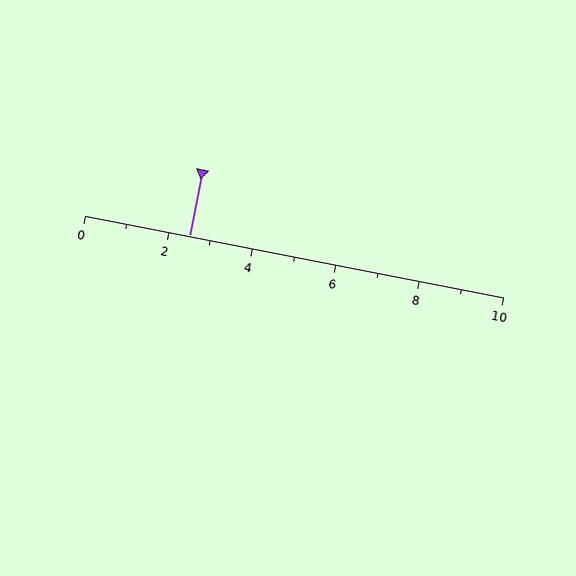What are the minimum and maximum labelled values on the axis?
The axis runs from 0 to 10.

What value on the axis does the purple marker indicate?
The marker indicates approximately 2.5.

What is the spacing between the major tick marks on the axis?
The major ticks are spaced 2 apart.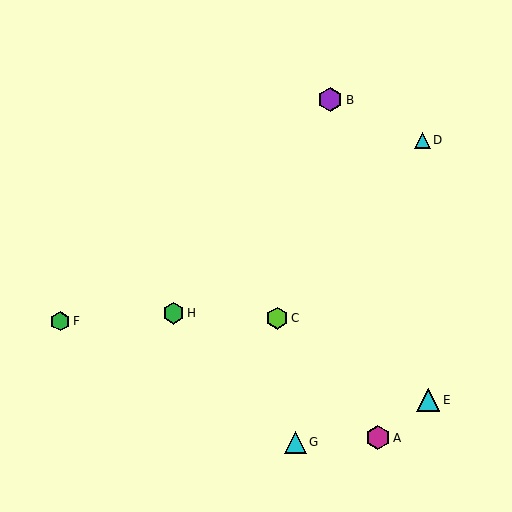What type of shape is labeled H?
Shape H is a green hexagon.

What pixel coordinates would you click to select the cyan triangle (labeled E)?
Click at (428, 400) to select the cyan triangle E.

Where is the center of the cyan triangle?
The center of the cyan triangle is at (296, 442).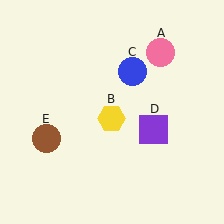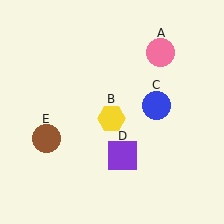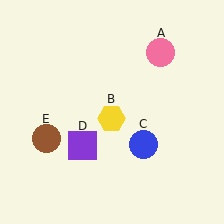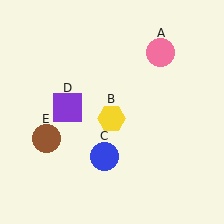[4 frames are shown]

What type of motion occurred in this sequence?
The blue circle (object C), purple square (object D) rotated clockwise around the center of the scene.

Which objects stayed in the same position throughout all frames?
Pink circle (object A) and yellow hexagon (object B) and brown circle (object E) remained stationary.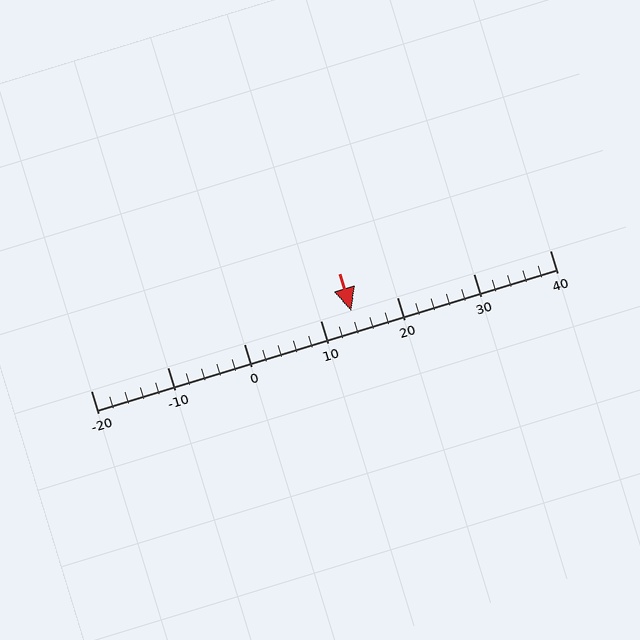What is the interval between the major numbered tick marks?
The major tick marks are spaced 10 units apart.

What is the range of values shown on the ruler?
The ruler shows values from -20 to 40.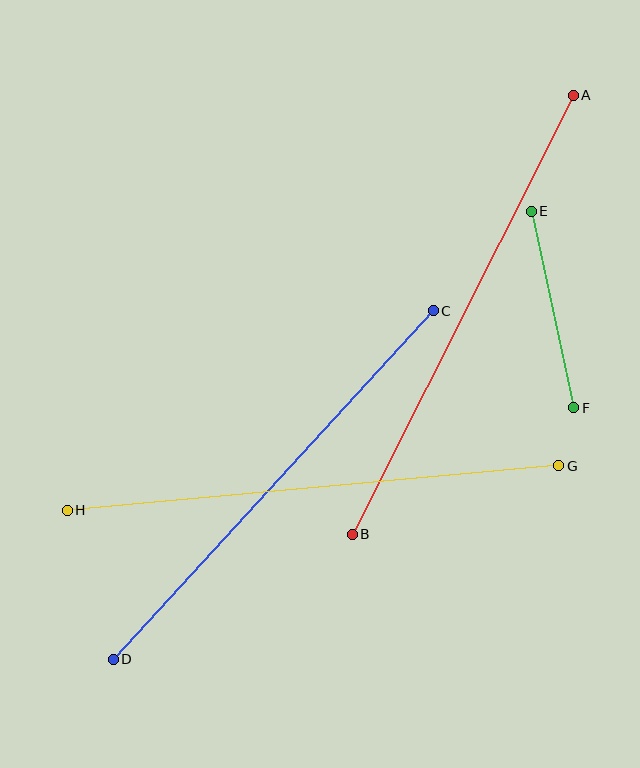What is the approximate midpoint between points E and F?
The midpoint is at approximately (553, 310) pixels.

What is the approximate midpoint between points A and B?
The midpoint is at approximately (463, 315) pixels.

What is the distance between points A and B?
The distance is approximately 492 pixels.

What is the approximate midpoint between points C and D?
The midpoint is at approximately (273, 485) pixels.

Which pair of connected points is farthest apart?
Points G and H are farthest apart.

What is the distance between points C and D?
The distance is approximately 473 pixels.